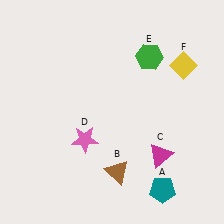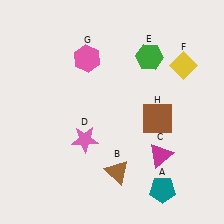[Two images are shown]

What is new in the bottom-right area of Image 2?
A brown square (H) was added in the bottom-right area of Image 2.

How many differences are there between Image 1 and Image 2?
There are 2 differences between the two images.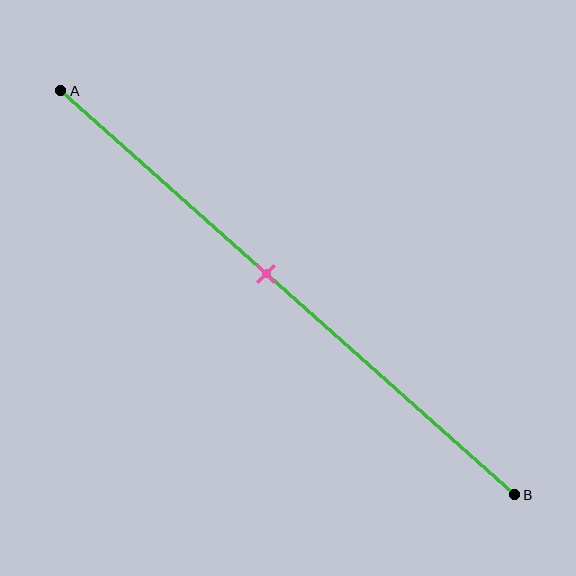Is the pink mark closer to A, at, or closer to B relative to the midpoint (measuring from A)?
The pink mark is closer to point A than the midpoint of segment AB.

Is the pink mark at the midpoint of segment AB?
No, the mark is at about 45% from A, not at the 50% midpoint.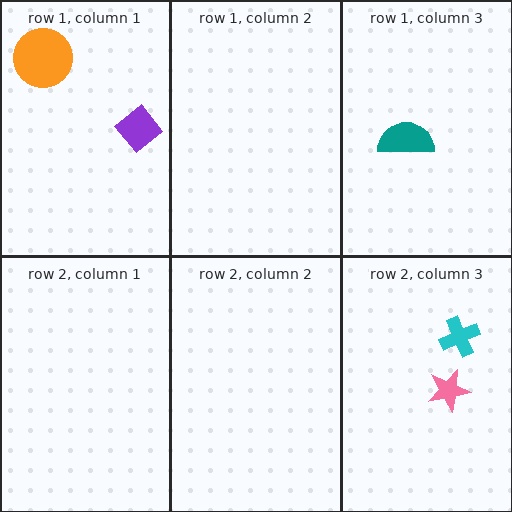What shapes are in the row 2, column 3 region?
The cyan cross, the pink star.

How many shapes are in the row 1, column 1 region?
2.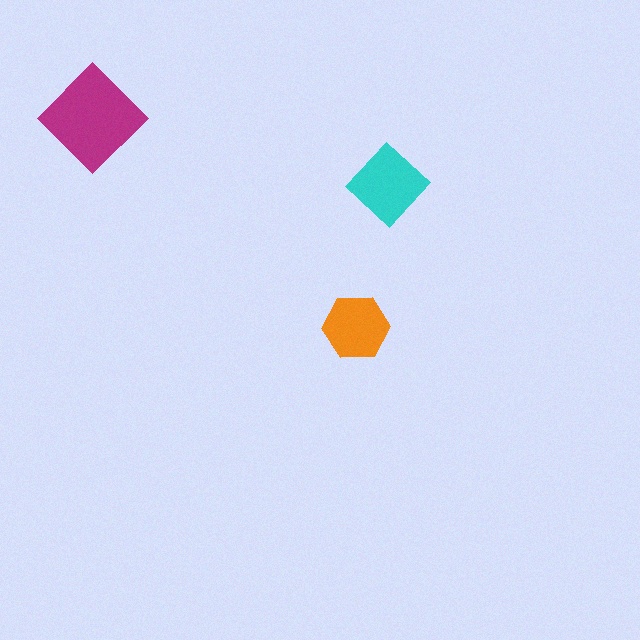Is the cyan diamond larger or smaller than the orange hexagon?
Larger.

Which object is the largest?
The magenta diamond.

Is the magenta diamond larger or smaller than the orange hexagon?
Larger.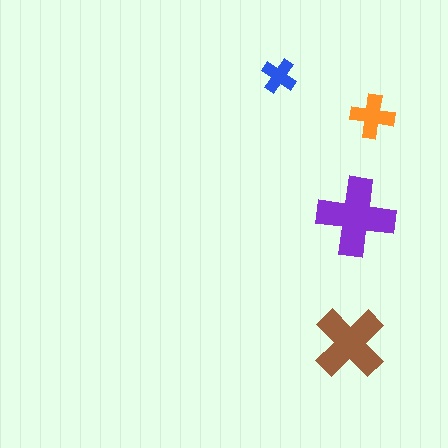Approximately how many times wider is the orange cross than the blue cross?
About 1.5 times wider.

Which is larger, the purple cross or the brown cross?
The purple one.